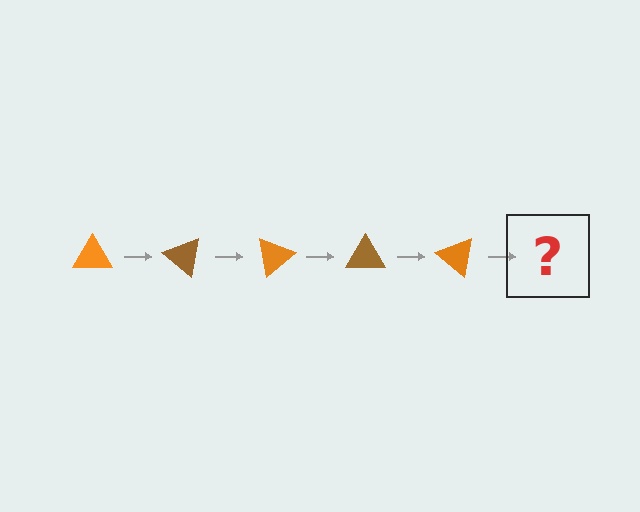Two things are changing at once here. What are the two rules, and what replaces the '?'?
The two rules are that it rotates 40 degrees each step and the color cycles through orange and brown. The '?' should be a brown triangle, rotated 200 degrees from the start.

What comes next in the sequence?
The next element should be a brown triangle, rotated 200 degrees from the start.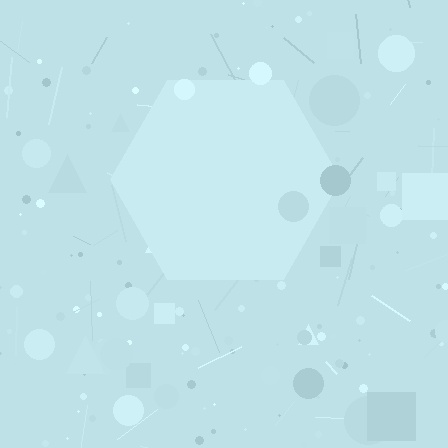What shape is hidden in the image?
A hexagon is hidden in the image.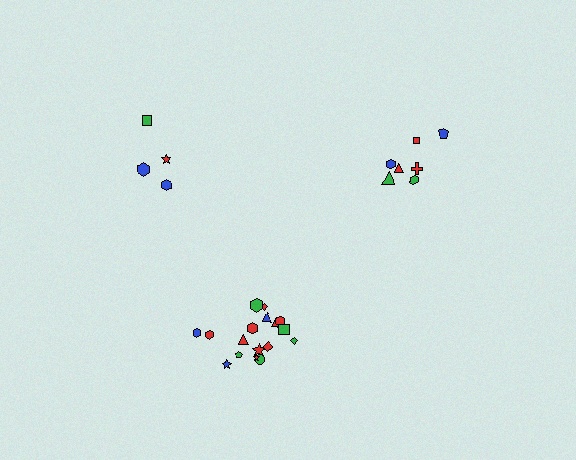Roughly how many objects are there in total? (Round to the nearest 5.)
Roughly 30 objects in total.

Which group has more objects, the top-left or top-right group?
The top-right group.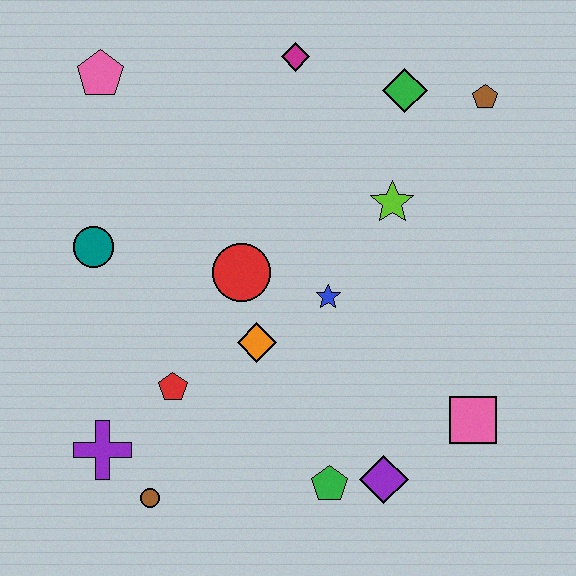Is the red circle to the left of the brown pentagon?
Yes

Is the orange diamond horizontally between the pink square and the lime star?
No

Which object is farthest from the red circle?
The brown pentagon is farthest from the red circle.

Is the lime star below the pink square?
No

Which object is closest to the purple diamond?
The green pentagon is closest to the purple diamond.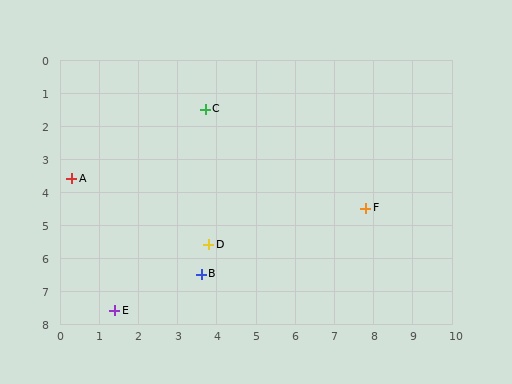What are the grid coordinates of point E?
Point E is at approximately (1.4, 7.6).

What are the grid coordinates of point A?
Point A is at approximately (0.3, 3.6).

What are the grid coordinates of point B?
Point B is at approximately (3.6, 6.5).